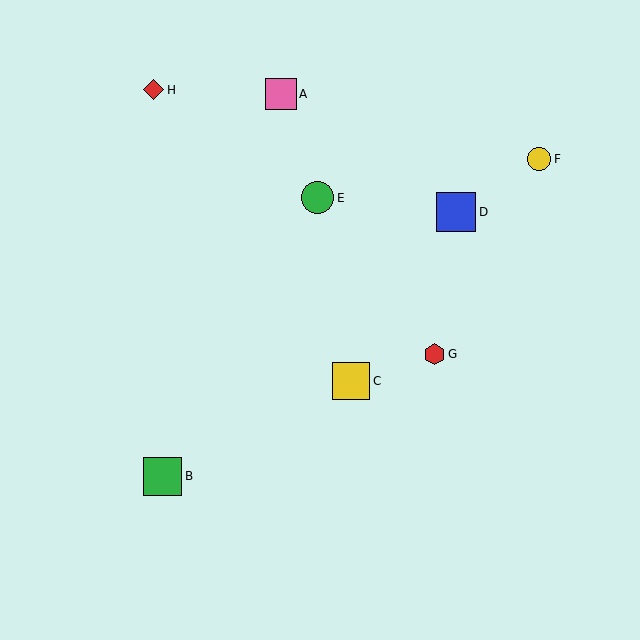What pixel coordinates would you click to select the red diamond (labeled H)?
Click at (154, 90) to select the red diamond H.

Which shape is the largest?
The blue square (labeled D) is the largest.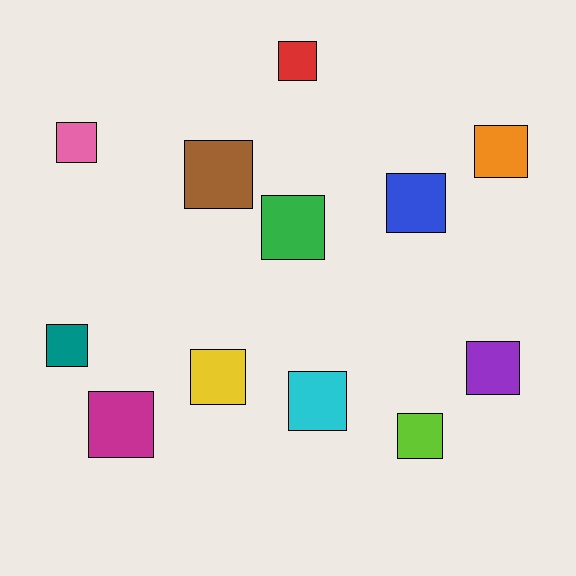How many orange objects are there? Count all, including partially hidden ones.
There is 1 orange object.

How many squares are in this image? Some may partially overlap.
There are 12 squares.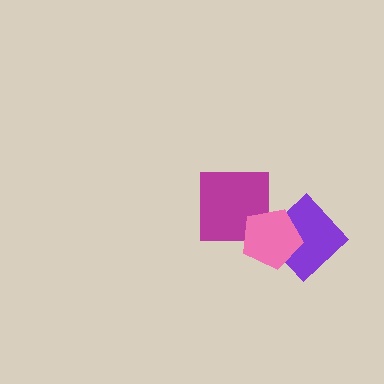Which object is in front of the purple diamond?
The pink pentagon is in front of the purple diamond.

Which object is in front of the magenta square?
The pink pentagon is in front of the magenta square.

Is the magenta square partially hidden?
Yes, it is partially covered by another shape.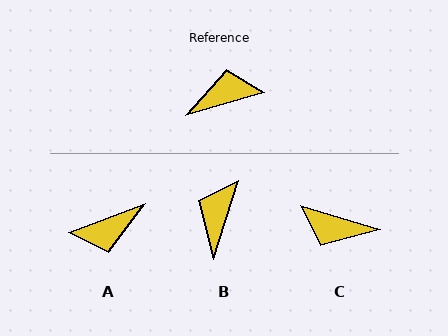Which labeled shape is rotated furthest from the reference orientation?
A, about 175 degrees away.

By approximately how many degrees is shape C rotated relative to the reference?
Approximately 146 degrees counter-clockwise.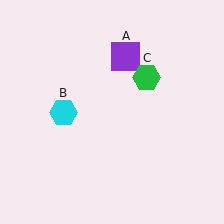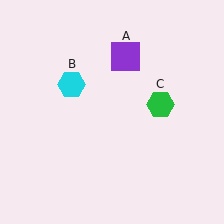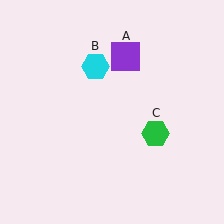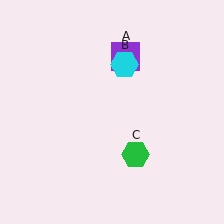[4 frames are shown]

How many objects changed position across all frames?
2 objects changed position: cyan hexagon (object B), green hexagon (object C).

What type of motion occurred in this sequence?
The cyan hexagon (object B), green hexagon (object C) rotated clockwise around the center of the scene.